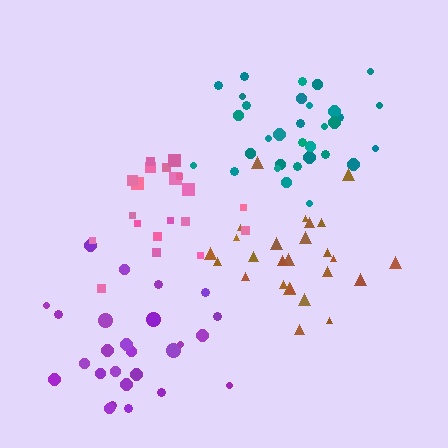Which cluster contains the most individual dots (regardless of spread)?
Teal (32).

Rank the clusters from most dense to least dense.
teal, pink, brown, purple.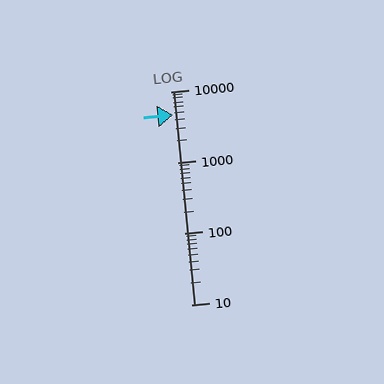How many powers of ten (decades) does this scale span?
The scale spans 3 decades, from 10 to 10000.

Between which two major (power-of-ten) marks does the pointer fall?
The pointer is between 1000 and 10000.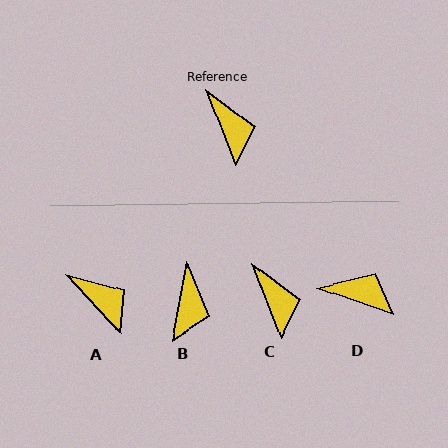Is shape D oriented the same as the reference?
No, it is off by about 50 degrees.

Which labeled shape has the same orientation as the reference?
C.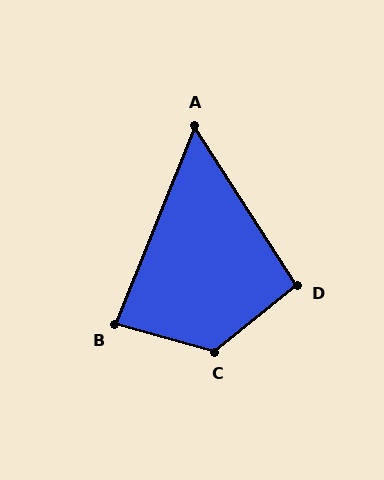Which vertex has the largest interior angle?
C, at approximately 125 degrees.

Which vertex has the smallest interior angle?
A, at approximately 55 degrees.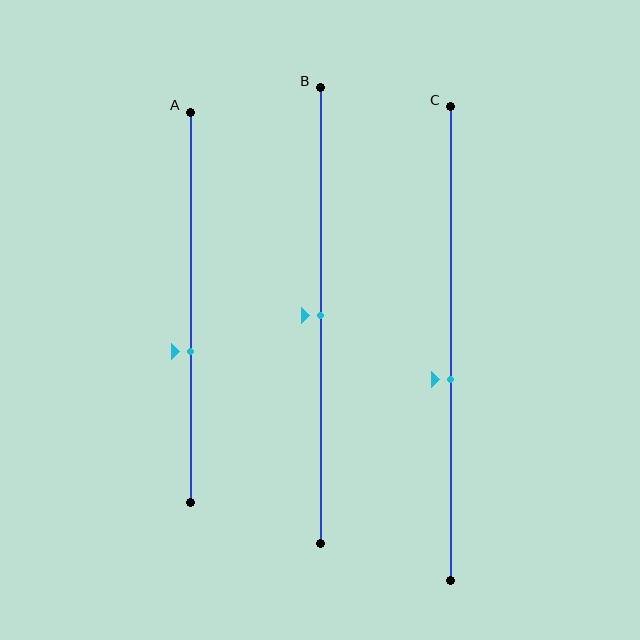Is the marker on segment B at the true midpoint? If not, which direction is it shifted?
Yes, the marker on segment B is at the true midpoint.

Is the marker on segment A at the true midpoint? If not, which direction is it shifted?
No, the marker on segment A is shifted downward by about 11% of the segment length.